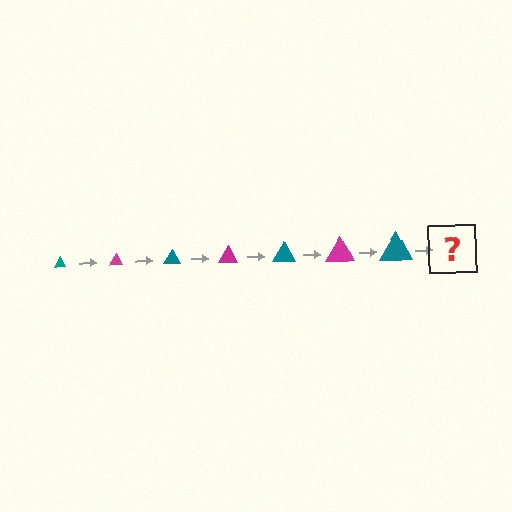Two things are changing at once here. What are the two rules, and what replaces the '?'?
The two rules are that the triangle grows larger each step and the color cycles through teal and magenta. The '?' should be a magenta triangle, larger than the previous one.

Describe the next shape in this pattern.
It should be a magenta triangle, larger than the previous one.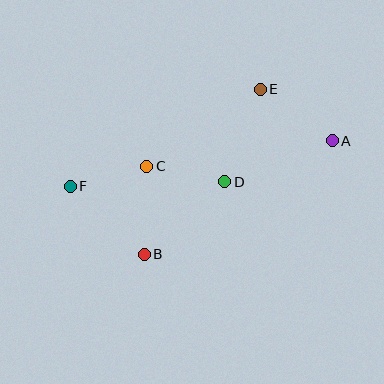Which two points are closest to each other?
Points C and F are closest to each other.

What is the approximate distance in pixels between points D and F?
The distance between D and F is approximately 155 pixels.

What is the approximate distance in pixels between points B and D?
The distance between B and D is approximately 109 pixels.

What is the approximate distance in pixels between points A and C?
The distance between A and C is approximately 187 pixels.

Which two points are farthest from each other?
Points A and F are farthest from each other.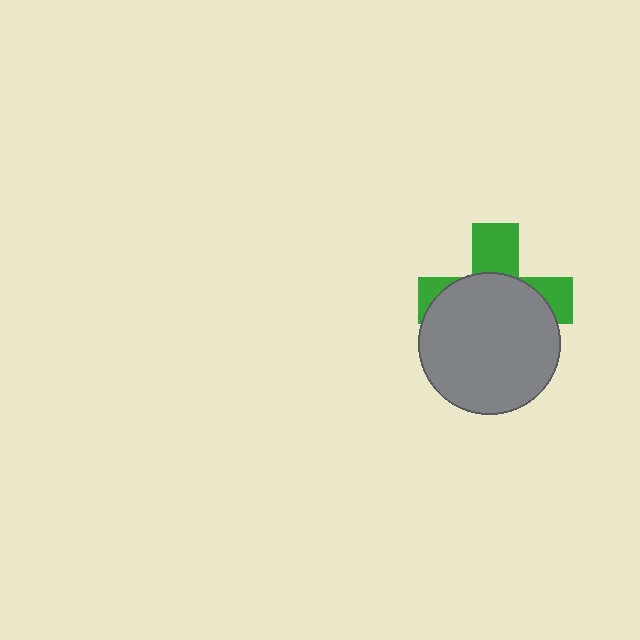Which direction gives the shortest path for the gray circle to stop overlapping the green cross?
Moving down gives the shortest separation.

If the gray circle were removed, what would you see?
You would see the complete green cross.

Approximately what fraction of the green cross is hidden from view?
Roughly 63% of the green cross is hidden behind the gray circle.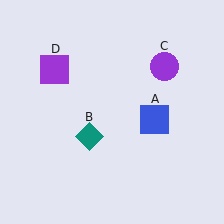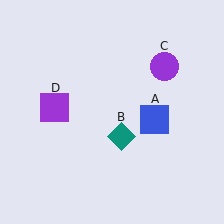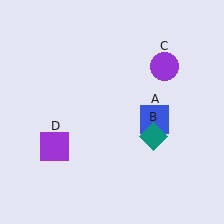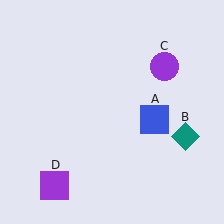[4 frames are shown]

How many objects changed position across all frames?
2 objects changed position: teal diamond (object B), purple square (object D).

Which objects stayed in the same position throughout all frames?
Blue square (object A) and purple circle (object C) remained stationary.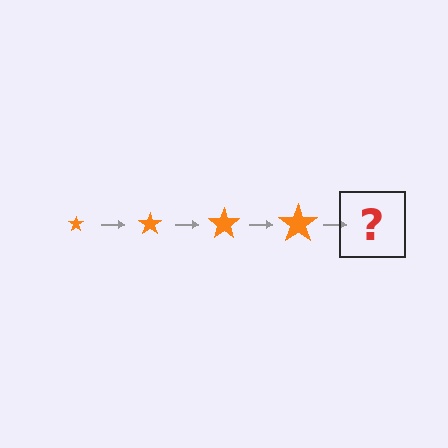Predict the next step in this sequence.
The next step is an orange star, larger than the previous one.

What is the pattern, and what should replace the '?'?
The pattern is that the star gets progressively larger each step. The '?' should be an orange star, larger than the previous one.